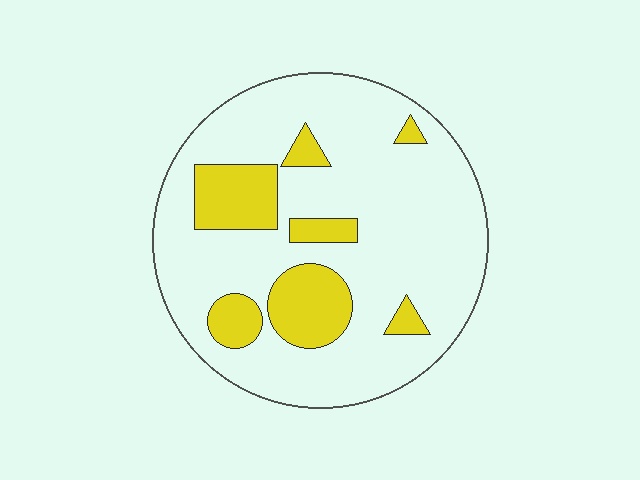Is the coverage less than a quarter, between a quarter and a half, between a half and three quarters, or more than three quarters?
Less than a quarter.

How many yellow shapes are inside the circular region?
7.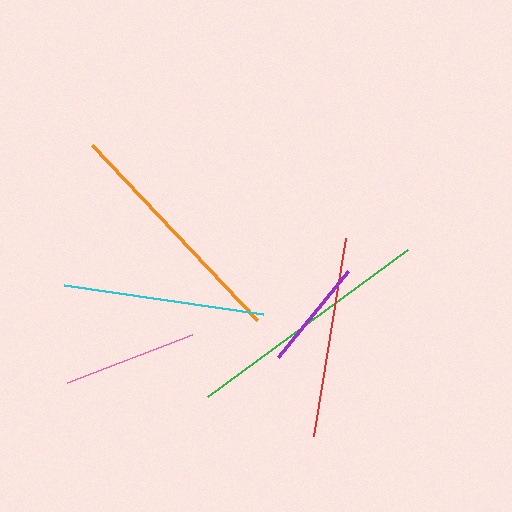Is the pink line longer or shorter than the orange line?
The orange line is longer than the pink line.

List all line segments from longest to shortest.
From longest to shortest: green, orange, cyan, red, pink, purple.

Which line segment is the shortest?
The purple line is the shortest at approximately 111 pixels.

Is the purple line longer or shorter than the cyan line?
The cyan line is longer than the purple line.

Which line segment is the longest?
The green line is the longest at approximately 248 pixels.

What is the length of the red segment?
The red segment is approximately 200 pixels long.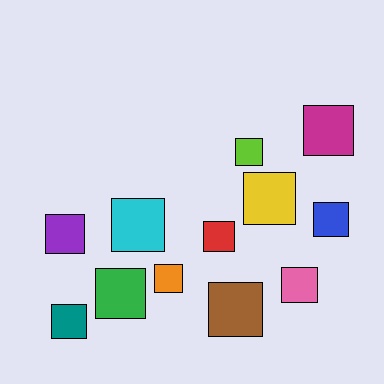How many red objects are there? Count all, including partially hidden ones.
There is 1 red object.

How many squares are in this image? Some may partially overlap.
There are 12 squares.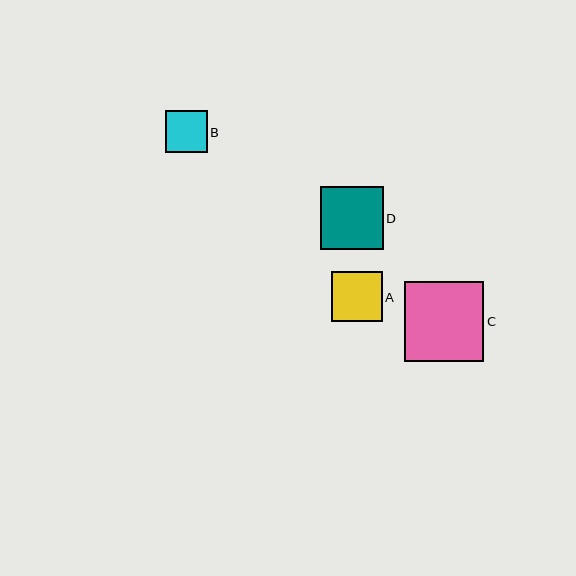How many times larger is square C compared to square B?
Square C is approximately 1.9 times the size of square B.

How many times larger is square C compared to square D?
Square C is approximately 1.3 times the size of square D.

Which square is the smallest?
Square B is the smallest with a size of approximately 41 pixels.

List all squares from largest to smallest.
From largest to smallest: C, D, A, B.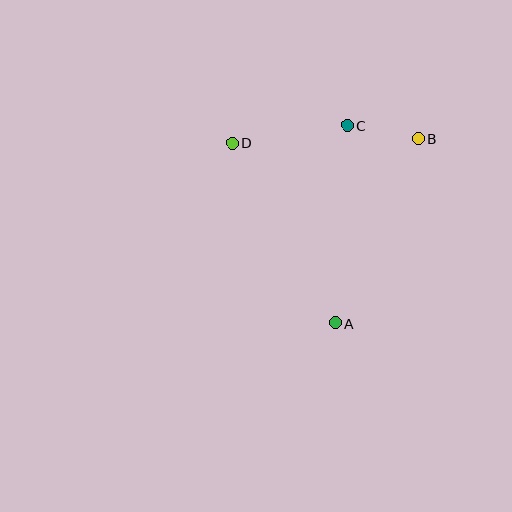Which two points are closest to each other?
Points B and C are closest to each other.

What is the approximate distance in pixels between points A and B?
The distance between A and B is approximately 203 pixels.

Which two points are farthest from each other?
Points A and D are farthest from each other.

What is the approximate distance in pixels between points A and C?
The distance between A and C is approximately 198 pixels.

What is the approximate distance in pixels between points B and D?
The distance between B and D is approximately 186 pixels.